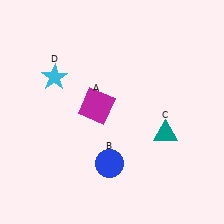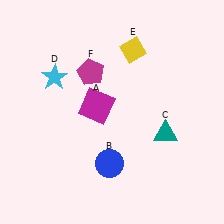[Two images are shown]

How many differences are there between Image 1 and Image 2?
There are 2 differences between the two images.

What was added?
A yellow diamond (E), a magenta pentagon (F) were added in Image 2.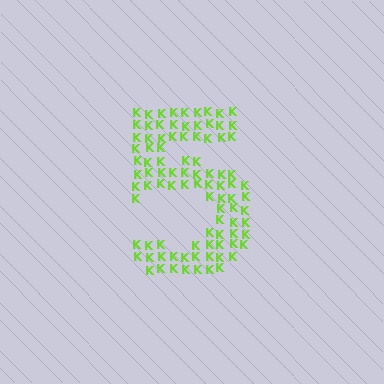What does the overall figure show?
The overall figure shows the digit 5.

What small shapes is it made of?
It is made of small letter K's.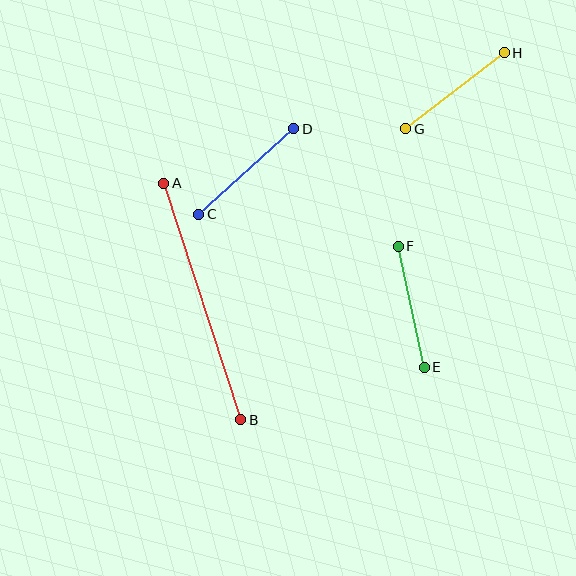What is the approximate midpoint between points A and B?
The midpoint is at approximately (202, 301) pixels.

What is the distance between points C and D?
The distance is approximately 128 pixels.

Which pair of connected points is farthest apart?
Points A and B are farthest apart.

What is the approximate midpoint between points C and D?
The midpoint is at approximately (246, 171) pixels.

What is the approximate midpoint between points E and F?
The midpoint is at approximately (411, 307) pixels.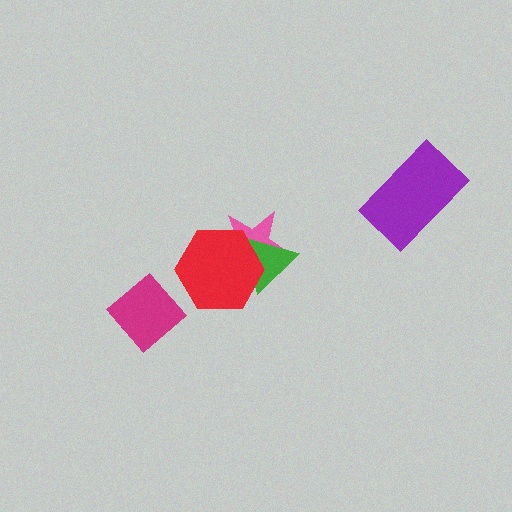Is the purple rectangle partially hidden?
No, no other shape covers it.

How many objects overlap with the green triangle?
2 objects overlap with the green triangle.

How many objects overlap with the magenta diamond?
0 objects overlap with the magenta diamond.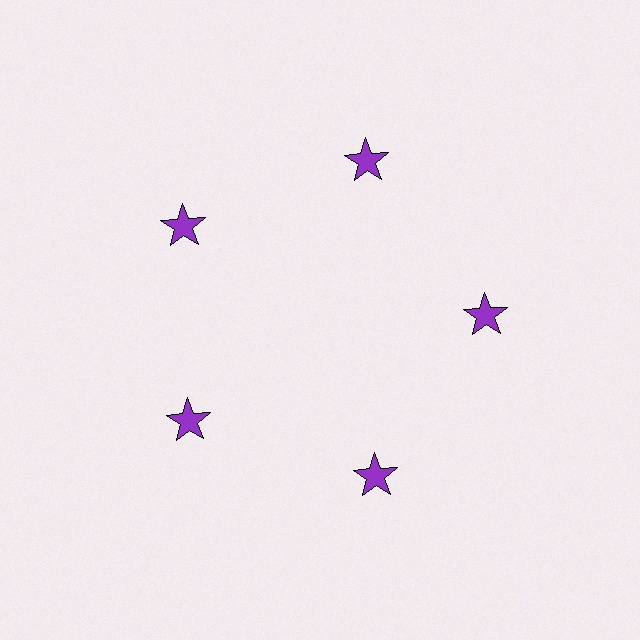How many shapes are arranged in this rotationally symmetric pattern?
There are 5 shapes, arranged in 5 groups of 1.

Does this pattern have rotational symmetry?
Yes, this pattern has 5-fold rotational symmetry. It looks the same after rotating 72 degrees around the center.